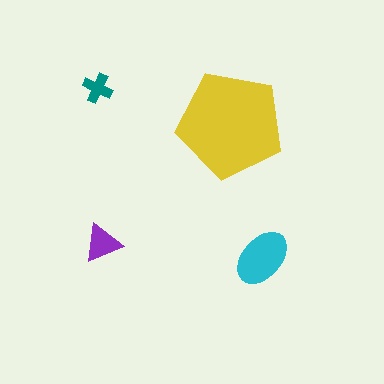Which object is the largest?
The yellow pentagon.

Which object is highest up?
The teal cross is topmost.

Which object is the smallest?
The teal cross.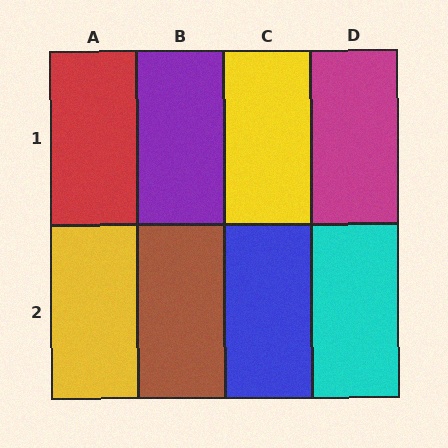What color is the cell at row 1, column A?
Red.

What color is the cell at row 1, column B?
Purple.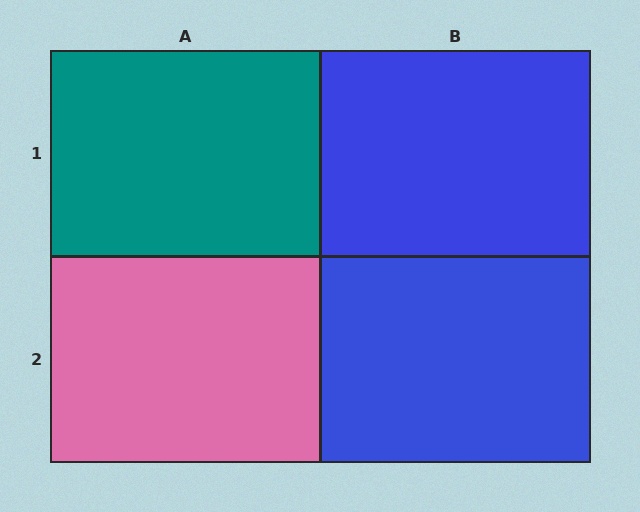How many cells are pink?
1 cell is pink.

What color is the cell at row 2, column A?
Pink.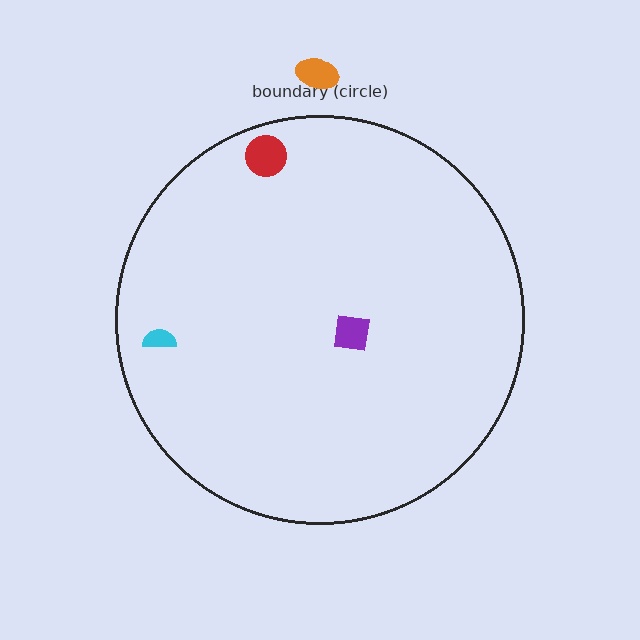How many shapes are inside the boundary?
3 inside, 1 outside.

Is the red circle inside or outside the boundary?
Inside.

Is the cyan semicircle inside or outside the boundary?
Inside.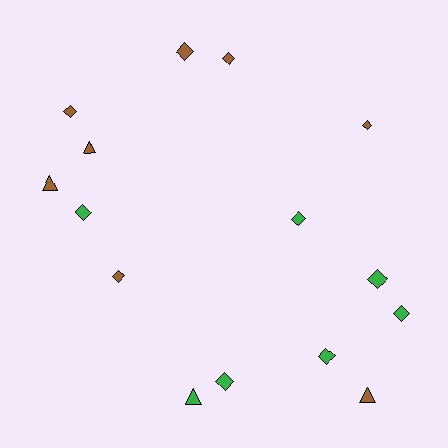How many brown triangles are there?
There are 3 brown triangles.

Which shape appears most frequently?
Diamond, with 11 objects.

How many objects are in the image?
There are 15 objects.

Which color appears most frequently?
Brown, with 8 objects.